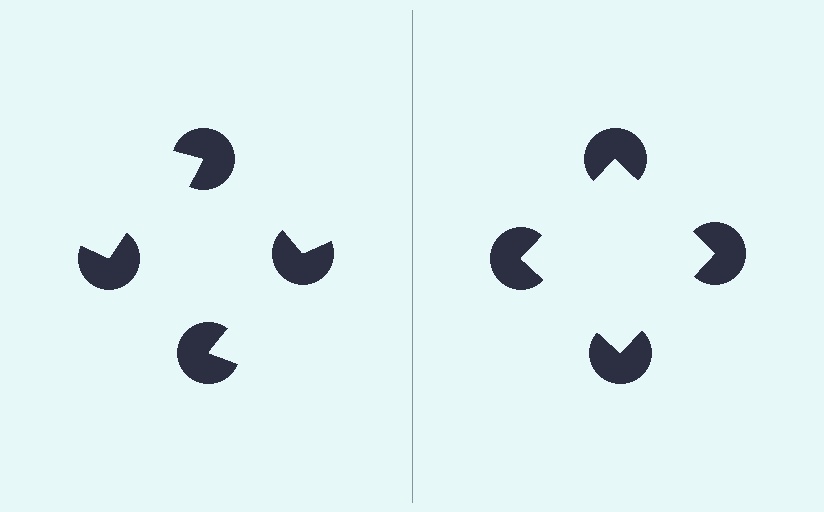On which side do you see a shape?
An illusory square appears on the right side. On the left side the wedge cuts are rotated, so no coherent shape forms.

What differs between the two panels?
The pac-man discs are positioned identically on both sides; only the wedge orientations differ. On the right they align to a square; on the left they are misaligned.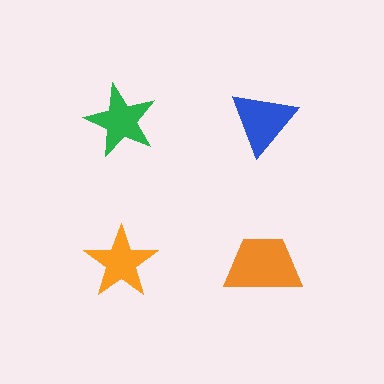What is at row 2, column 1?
An orange star.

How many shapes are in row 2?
2 shapes.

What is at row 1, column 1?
A green star.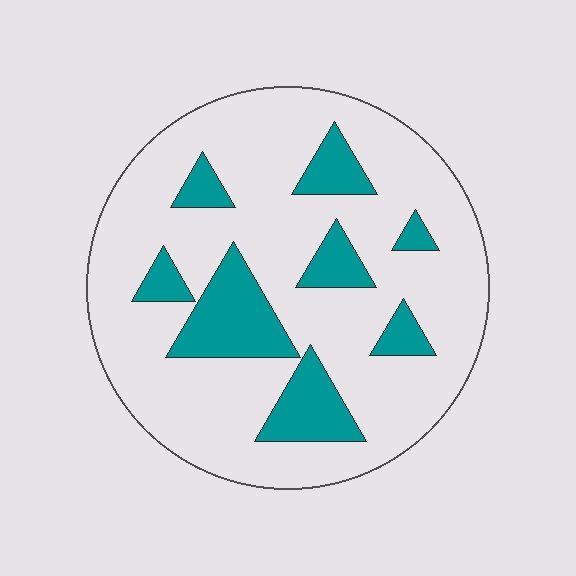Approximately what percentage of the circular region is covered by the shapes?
Approximately 20%.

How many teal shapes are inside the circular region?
8.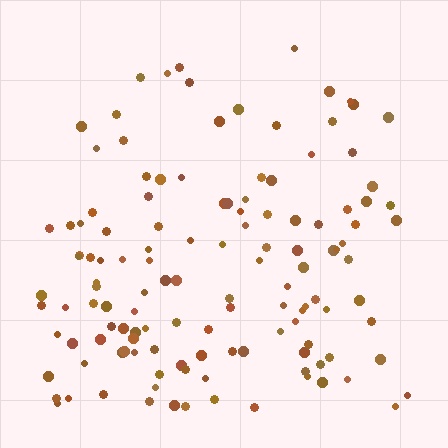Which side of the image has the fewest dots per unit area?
The top.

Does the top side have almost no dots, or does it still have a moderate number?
Still a moderate number, just noticeably fewer than the bottom.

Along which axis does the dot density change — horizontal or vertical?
Vertical.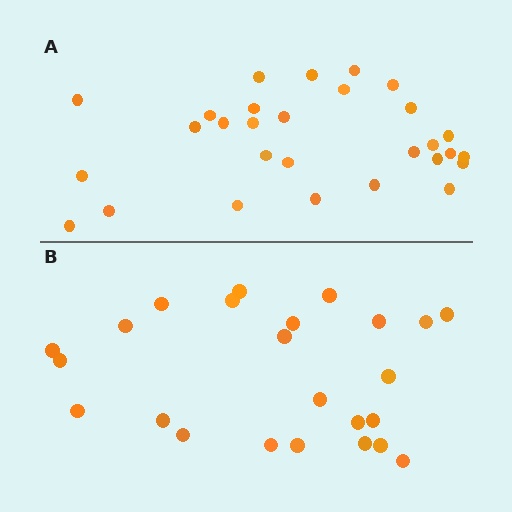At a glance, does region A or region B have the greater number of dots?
Region A (the top region) has more dots.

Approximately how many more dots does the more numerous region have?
Region A has about 5 more dots than region B.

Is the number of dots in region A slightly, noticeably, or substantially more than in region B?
Region A has only slightly more — the two regions are fairly close. The ratio is roughly 1.2 to 1.